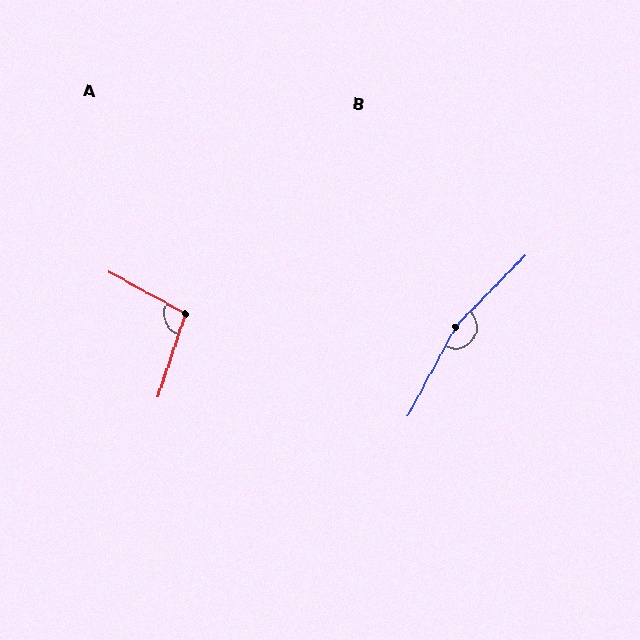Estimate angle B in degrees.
Approximately 164 degrees.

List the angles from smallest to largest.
A (101°), B (164°).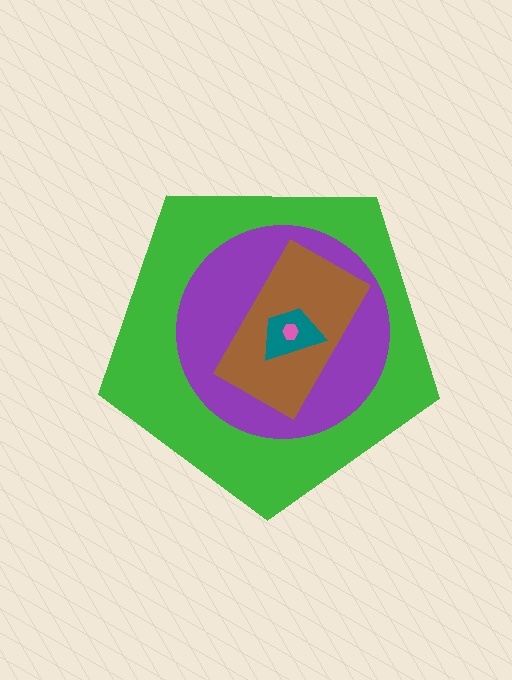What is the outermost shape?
The green pentagon.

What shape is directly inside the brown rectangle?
The teal trapezoid.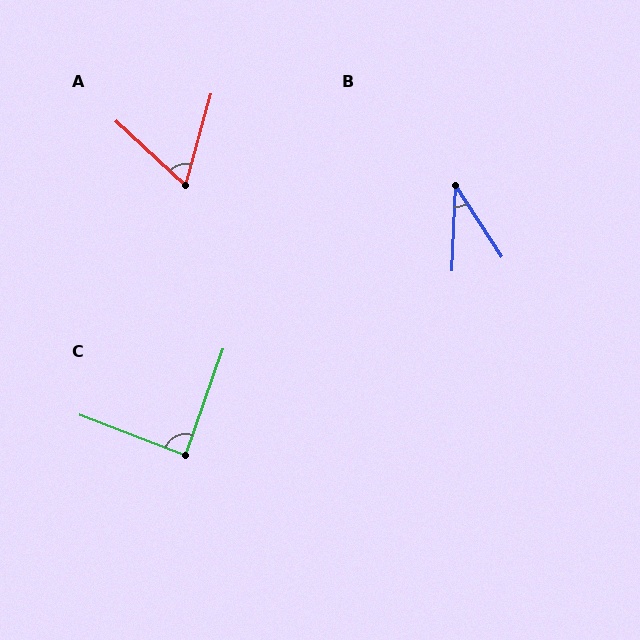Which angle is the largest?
C, at approximately 88 degrees.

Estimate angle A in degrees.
Approximately 63 degrees.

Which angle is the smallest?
B, at approximately 36 degrees.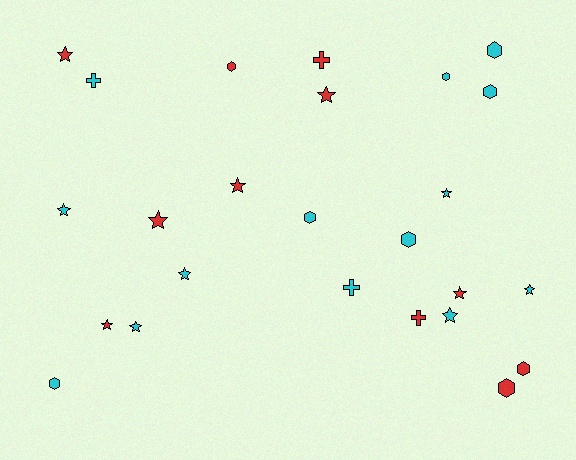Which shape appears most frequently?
Star, with 12 objects.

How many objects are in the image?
There are 25 objects.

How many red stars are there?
There are 6 red stars.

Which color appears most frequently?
Cyan, with 14 objects.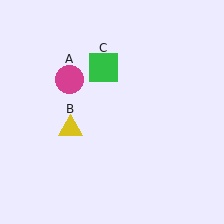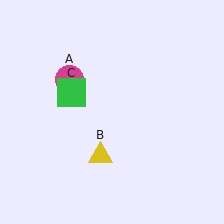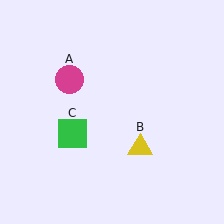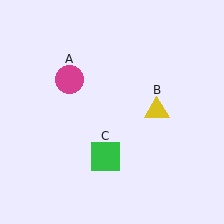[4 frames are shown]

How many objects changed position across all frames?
2 objects changed position: yellow triangle (object B), green square (object C).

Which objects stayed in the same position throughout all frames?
Magenta circle (object A) remained stationary.